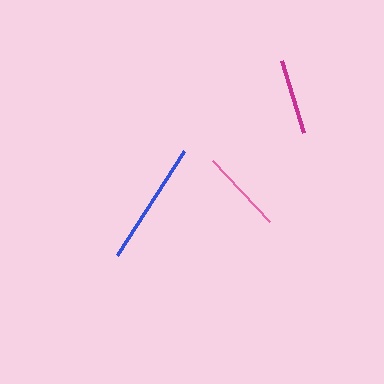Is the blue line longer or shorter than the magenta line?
The blue line is longer than the magenta line.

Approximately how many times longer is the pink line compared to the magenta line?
The pink line is approximately 1.1 times the length of the magenta line.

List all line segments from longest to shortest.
From longest to shortest: blue, pink, magenta.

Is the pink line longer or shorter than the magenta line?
The pink line is longer than the magenta line.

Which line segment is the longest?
The blue line is the longest at approximately 124 pixels.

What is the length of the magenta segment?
The magenta segment is approximately 75 pixels long.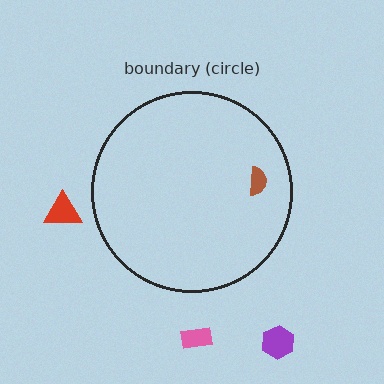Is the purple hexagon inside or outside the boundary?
Outside.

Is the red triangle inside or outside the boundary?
Outside.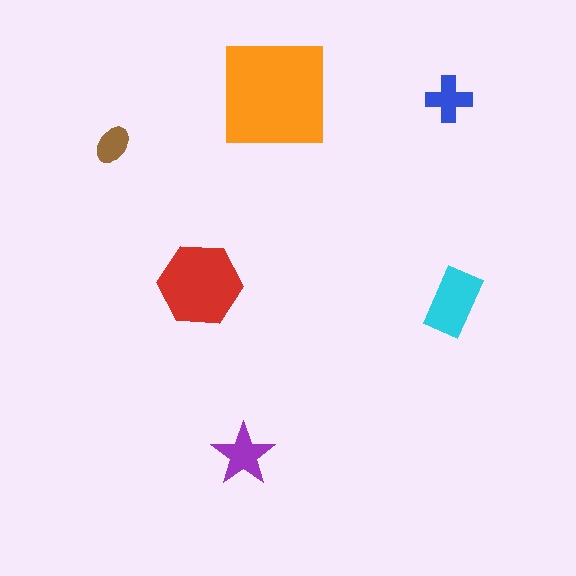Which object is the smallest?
The brown ellipse.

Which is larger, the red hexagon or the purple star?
The red hexagon.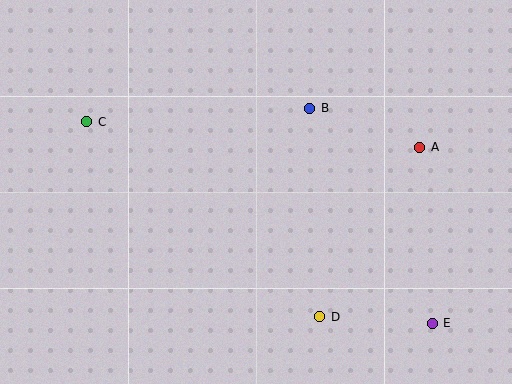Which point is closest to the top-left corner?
Point C is closest to the top-left corner.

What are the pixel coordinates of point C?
Point C is at (87, 122).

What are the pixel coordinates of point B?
Point B is at (310, 108).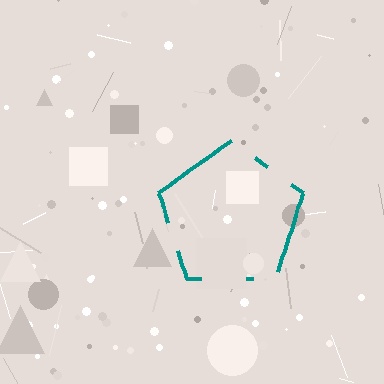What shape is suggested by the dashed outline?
The dashed outline suggests a pentagon.